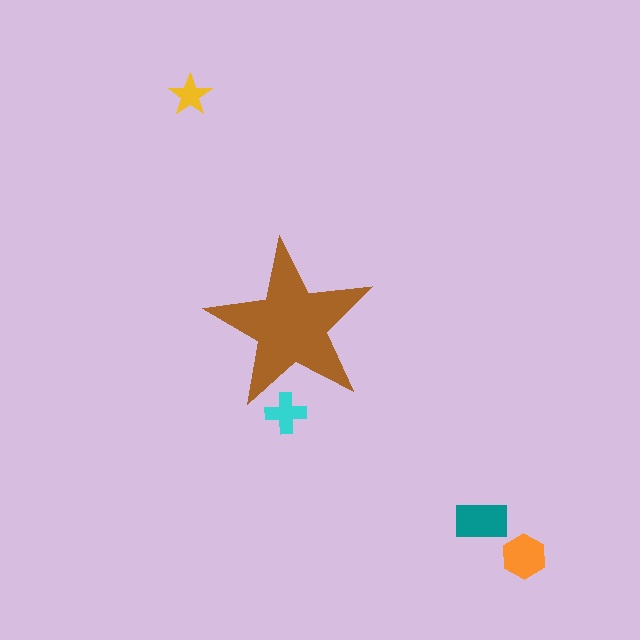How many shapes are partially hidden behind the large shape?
1 shape is partially hidden.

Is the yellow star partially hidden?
No, the yellow star is fully visible.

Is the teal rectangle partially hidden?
No, the teal rectangle is fully visible.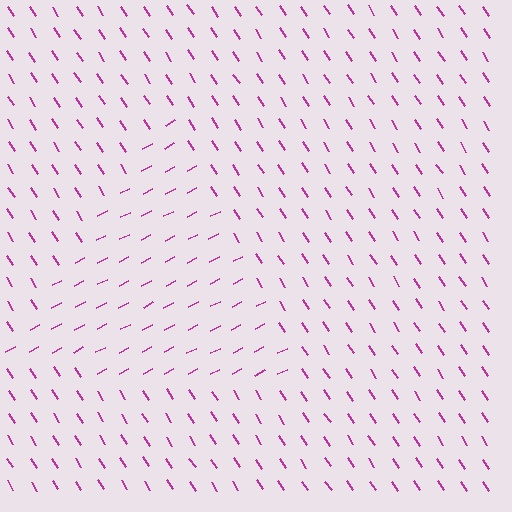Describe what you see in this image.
The image is filled with small magenta line segments. A triangle region in the image has lines oriented differently from the surrounding lines, creating a visible texture boundary.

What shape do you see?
I see a triangle.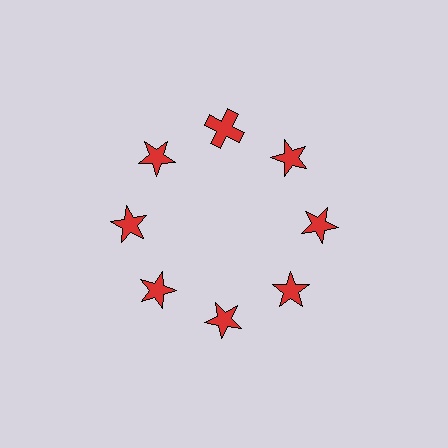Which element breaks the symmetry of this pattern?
The red cross at roughly the 12 o'clock position breaks the symmetry. All other shapes are red stars.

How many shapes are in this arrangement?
There are 8 shapes arranged in a ring pattern.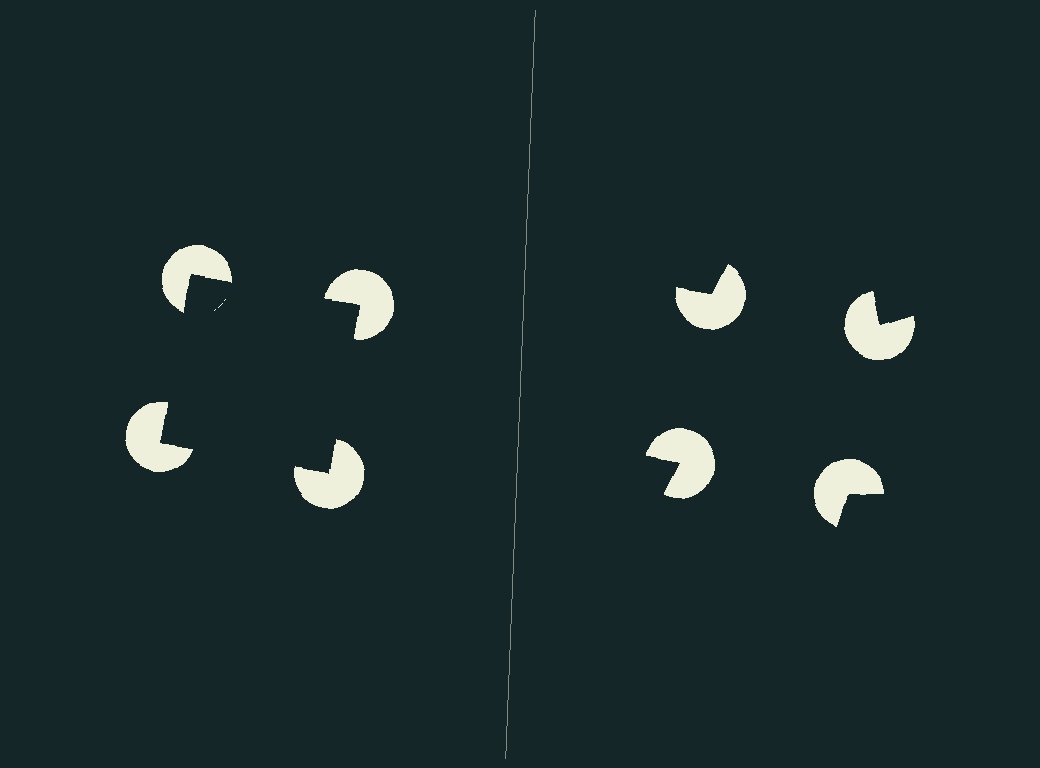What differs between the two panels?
The pac-man discs are positioned identically on both sides; only the wedge orientations differ. On the left they align to a square; on the right they are misaligned.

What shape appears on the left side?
An illusory square.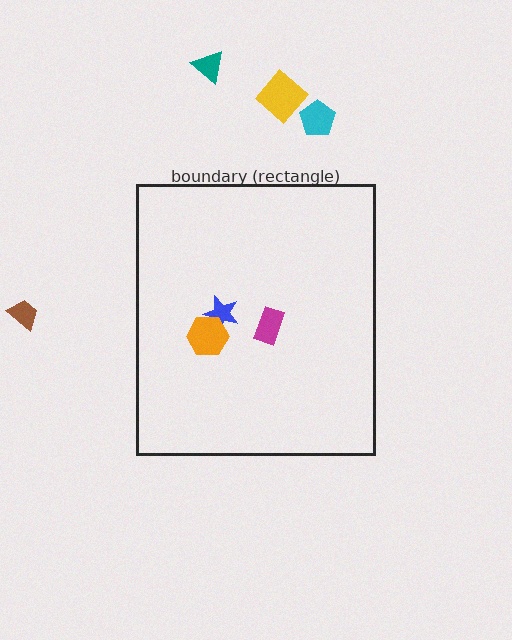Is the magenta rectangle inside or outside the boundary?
Inside.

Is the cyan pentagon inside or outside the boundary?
Outside.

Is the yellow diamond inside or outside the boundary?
Outside.